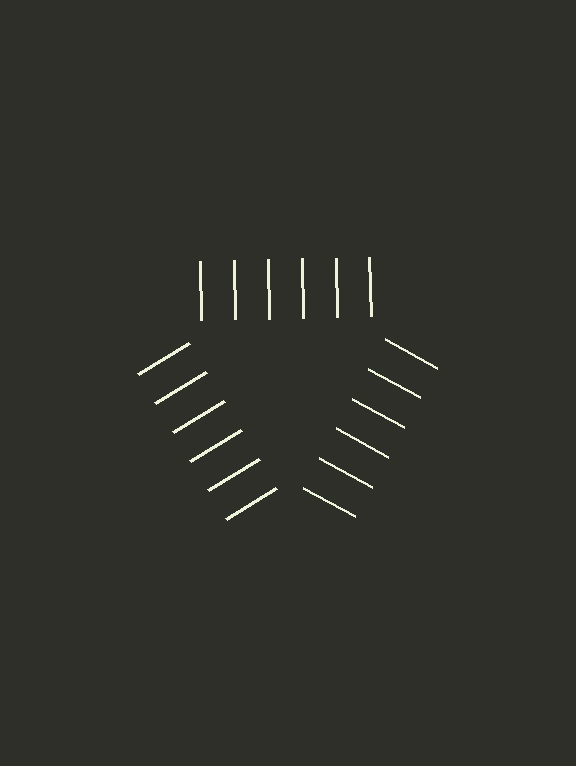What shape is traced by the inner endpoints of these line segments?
An illusory triangle — the line segments terminate on its edges but no continuous stroke is drawn.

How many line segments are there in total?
18 — 6 along each of the 3 edges.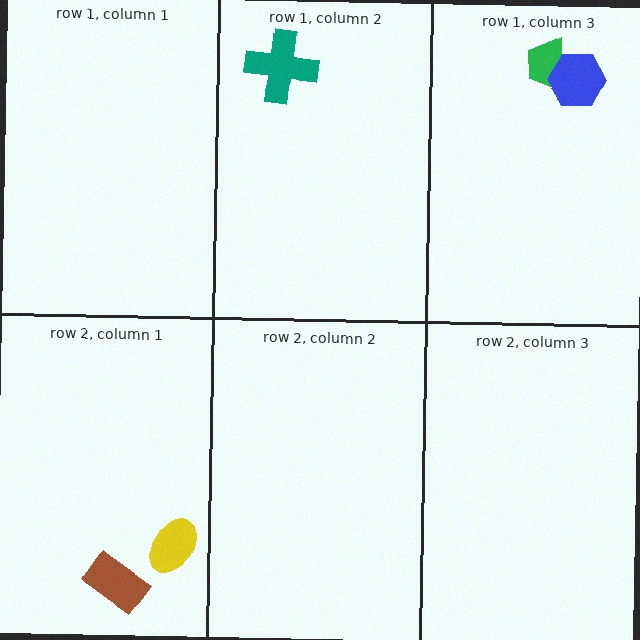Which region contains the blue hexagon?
The row 1, column 3 region.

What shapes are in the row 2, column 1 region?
The brown rectangle, the yellow ellipse.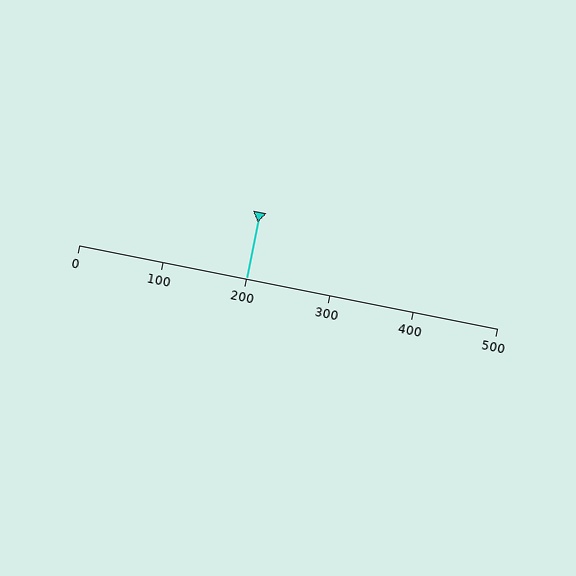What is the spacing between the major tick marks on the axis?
The major ticks are spaced 100 apart.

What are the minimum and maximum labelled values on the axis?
The axis runs from 0 to 500.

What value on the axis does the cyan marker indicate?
The marker indicates approximately 200.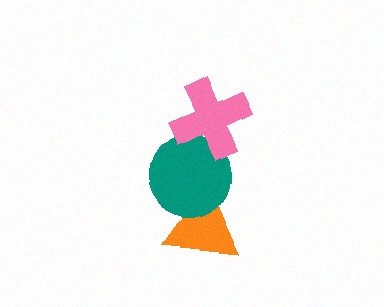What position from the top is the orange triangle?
The orange triangle is 3rd from the top.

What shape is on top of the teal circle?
The pink cross is on top of the teal circle.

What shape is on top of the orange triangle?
The teal circle is on top of the orange triangle.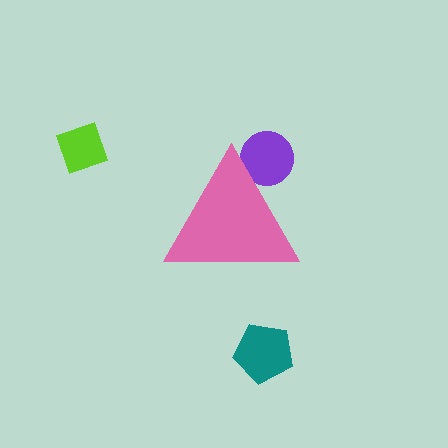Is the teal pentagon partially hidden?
No, the teal pentagon is fully visible.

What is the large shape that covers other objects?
A pink triangle.